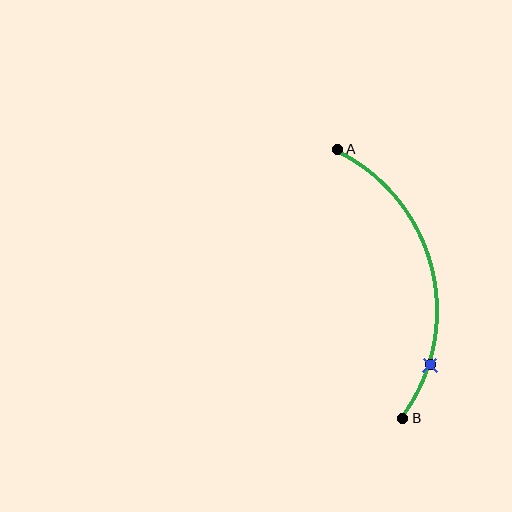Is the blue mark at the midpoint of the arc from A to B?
No. The blue mark lies on the arc but is closer to endpoint B. The arc midpoint would be at the point on the curve equidistant along the arc from both A and B.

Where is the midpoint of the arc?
The arc midpoint is the point on the curve farthest from the straight line joining A and B. It sits to the right of that line.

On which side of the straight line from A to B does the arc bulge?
The arc bulges to the right of the straight line connecting A and B.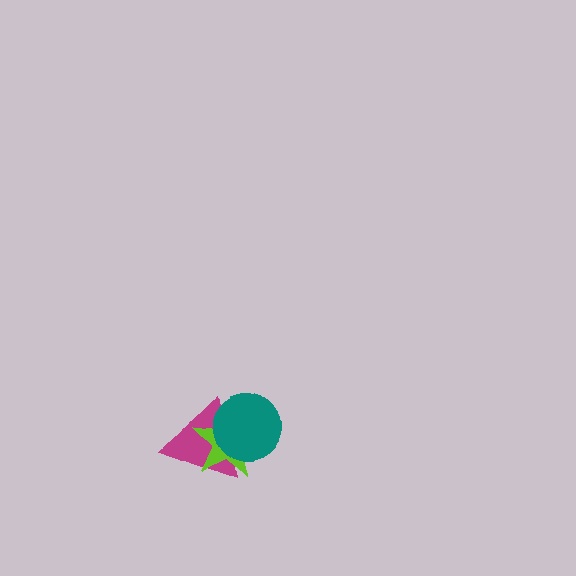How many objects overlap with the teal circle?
2 objects overlap with the teal circle.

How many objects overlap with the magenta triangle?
2 objects overlap with the magenta triangle.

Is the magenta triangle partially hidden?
Yes, it is partially covered by another shape.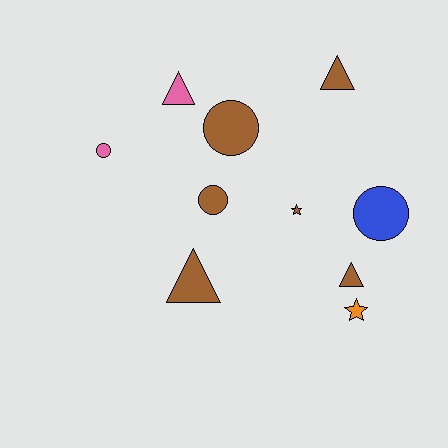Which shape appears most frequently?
Circle, with 4 objects.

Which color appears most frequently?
Brown, with 6 objects.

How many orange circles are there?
There are no orange circles.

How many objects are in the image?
There are 10 objects.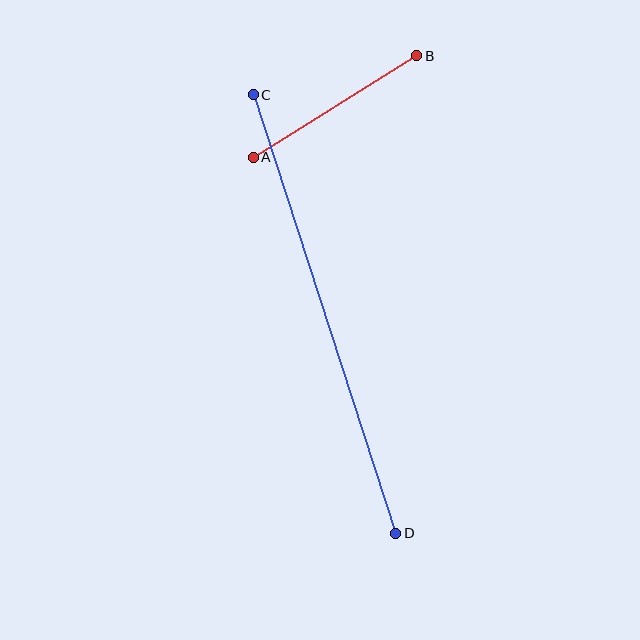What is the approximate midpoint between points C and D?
The midpoint is at approximately (325, 314) pixels.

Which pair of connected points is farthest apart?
Points C and D are farthest apart.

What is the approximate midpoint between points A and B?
The midpoint is at approximately (335, 107) pixels.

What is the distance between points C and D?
The distance is approximately 461 pixels.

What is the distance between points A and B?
The distance is approximately 192 pixels.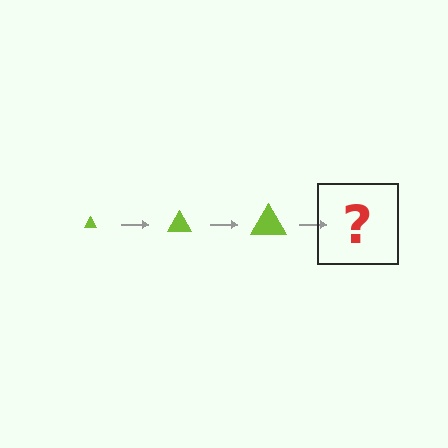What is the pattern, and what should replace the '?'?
The pattern is that the triangle gets progressively larger each step. The '?' should be a lime triangle, larger than the previous one.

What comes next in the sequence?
The next element should be a lime triangle, larger than the previous one.